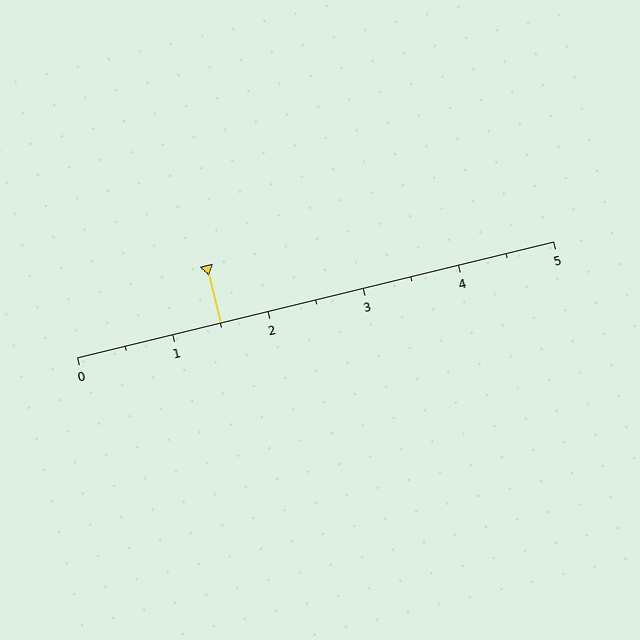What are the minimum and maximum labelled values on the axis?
The axis runs from 0 to 5.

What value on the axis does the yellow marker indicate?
The marker indicates approximately 1.5.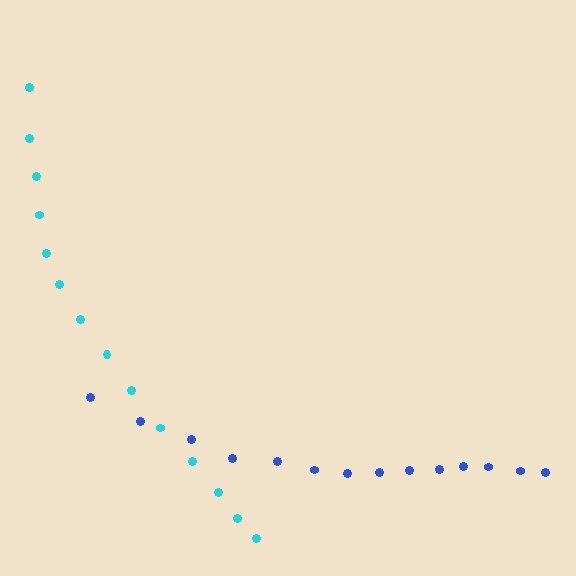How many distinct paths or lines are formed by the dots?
There are 2 distinct paths.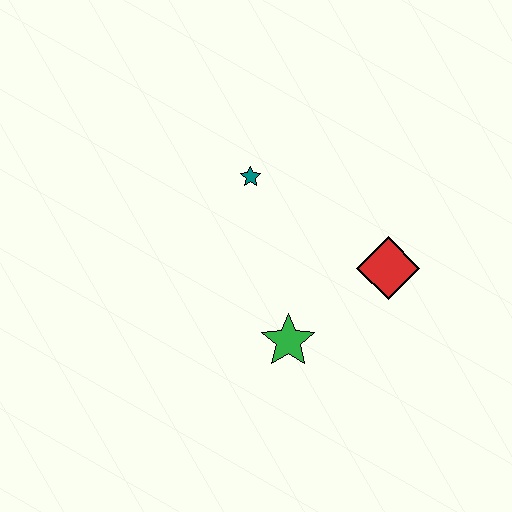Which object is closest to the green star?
The red diamond is closest to the green star.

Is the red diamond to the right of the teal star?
Yes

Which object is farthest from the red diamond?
The teal star is farthest from the red diamond.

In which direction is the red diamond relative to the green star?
The red diamond is to the right of the green star.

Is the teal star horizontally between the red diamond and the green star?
No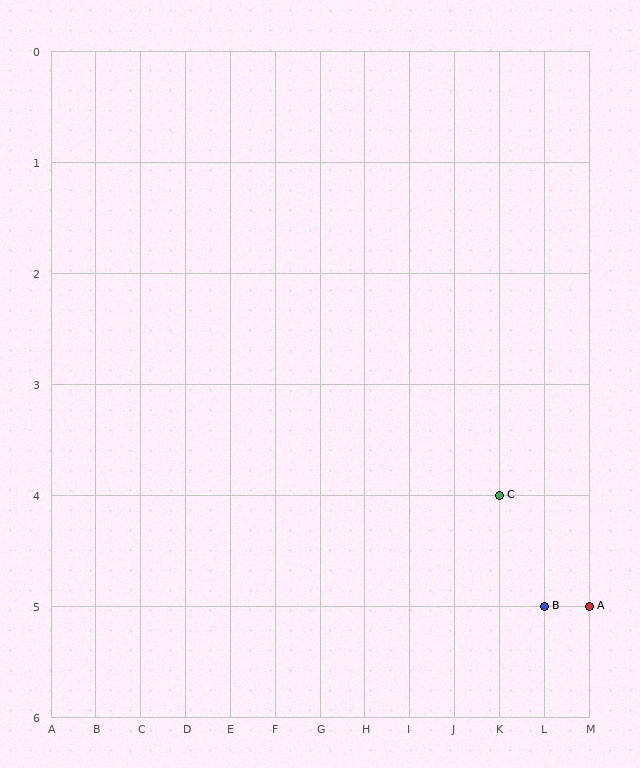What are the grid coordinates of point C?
Point C is at grid coordinates (K, 4).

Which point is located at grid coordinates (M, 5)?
Point A is at (M, 5).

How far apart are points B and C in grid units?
Points B and C are 1 column and 1 row apart (about 1.4 grid units diagonally).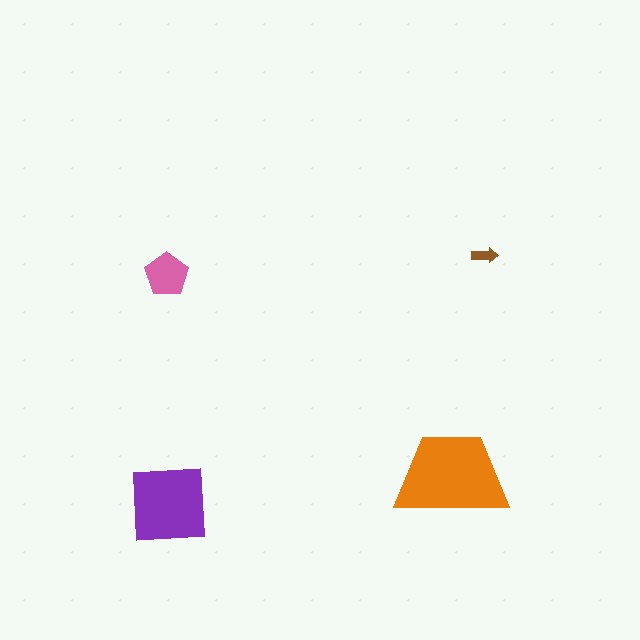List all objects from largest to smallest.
The orange trapezoid, the purple square, the pink pentagon, the brown arrow.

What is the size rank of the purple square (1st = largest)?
2nd.